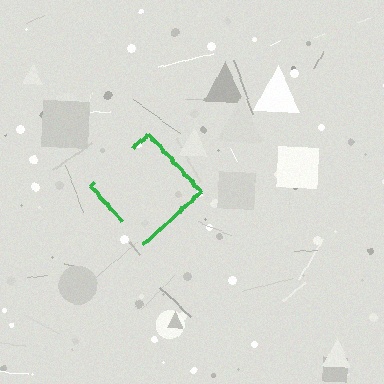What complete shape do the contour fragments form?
The contour fragments form a diamond.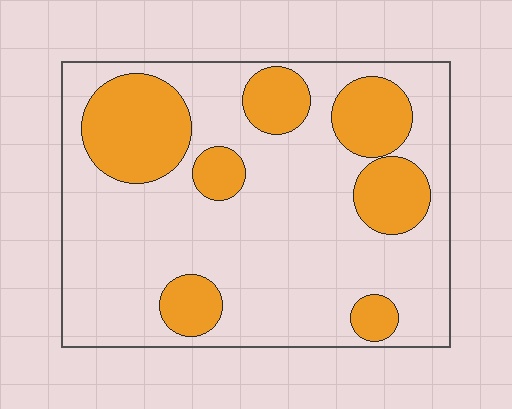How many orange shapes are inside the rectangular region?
7.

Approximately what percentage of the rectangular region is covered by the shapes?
Approximately 30%.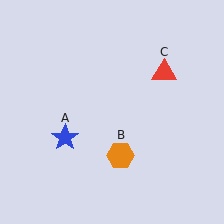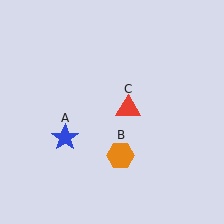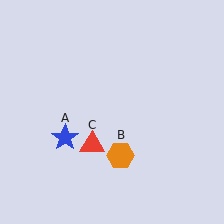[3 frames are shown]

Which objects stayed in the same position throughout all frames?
Blue star (object A) and orange hexagon (object B) remained stationary.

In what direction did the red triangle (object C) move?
The red triangle (object C) moved down and to the left.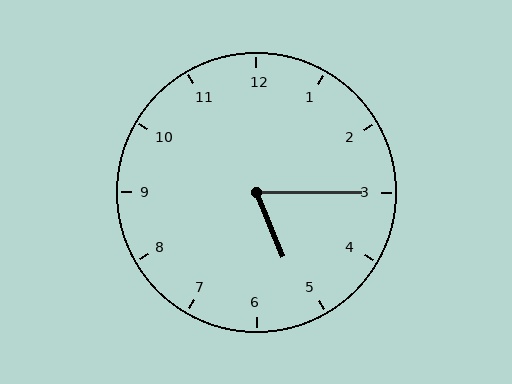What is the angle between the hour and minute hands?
Approximately 68 degrees.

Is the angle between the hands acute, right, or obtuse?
It is acute.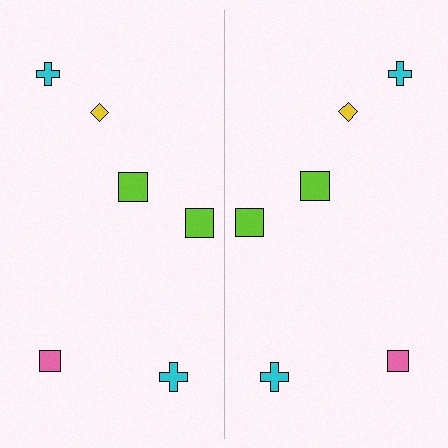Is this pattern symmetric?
Yes, this pattern has bilateral (reflection) symmetry.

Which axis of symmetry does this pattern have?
The pattern has a vertical axis of symmetry running through the center of the image.